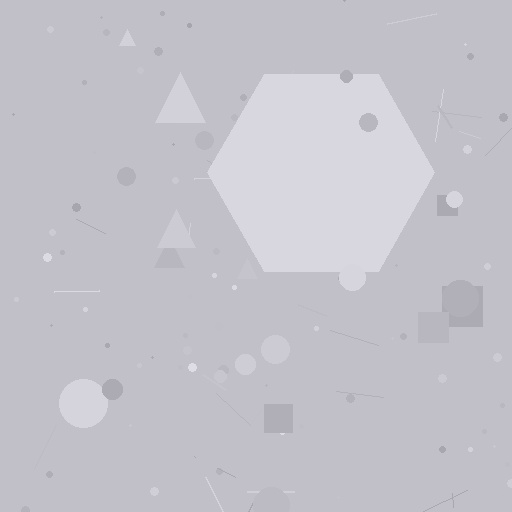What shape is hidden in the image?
A hexagon is hidden in the image.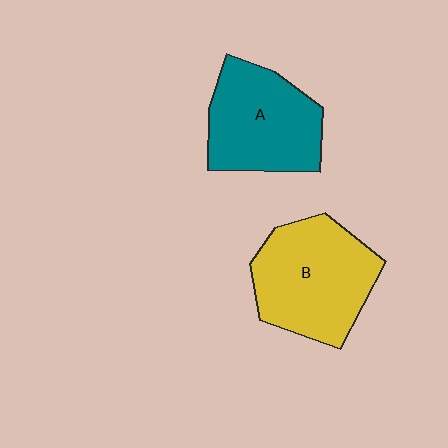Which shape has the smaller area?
Shape A (teal).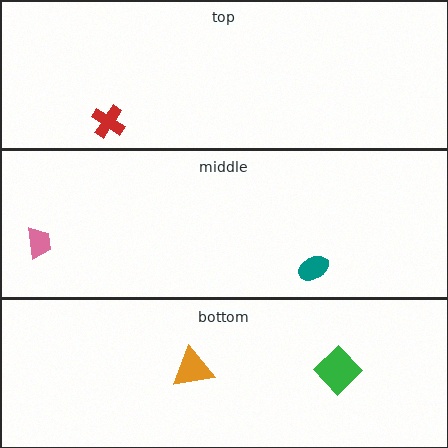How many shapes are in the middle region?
2.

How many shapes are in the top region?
1.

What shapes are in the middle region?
The teal ellipse, the pink trapezoid.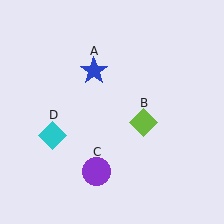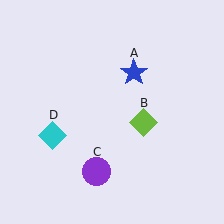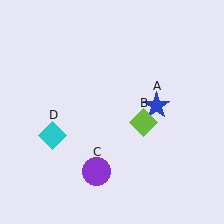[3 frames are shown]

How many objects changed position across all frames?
1 object changed position: blue star (object A).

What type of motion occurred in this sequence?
The blue star (object A) rotated clockwise around the center of the scene.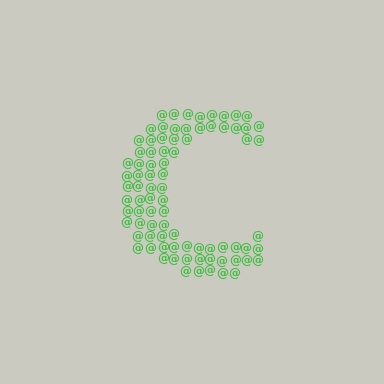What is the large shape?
The large shape is the letter C.